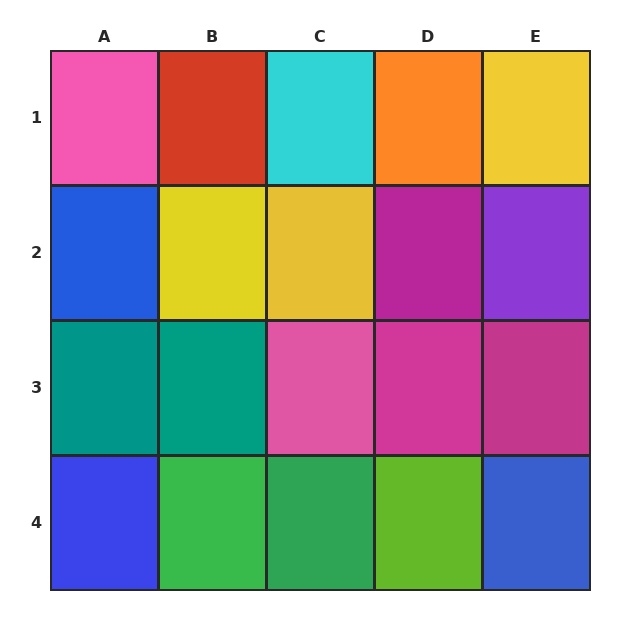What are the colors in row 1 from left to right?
Pink, red, cyan, orange, yellow.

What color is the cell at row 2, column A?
Blue.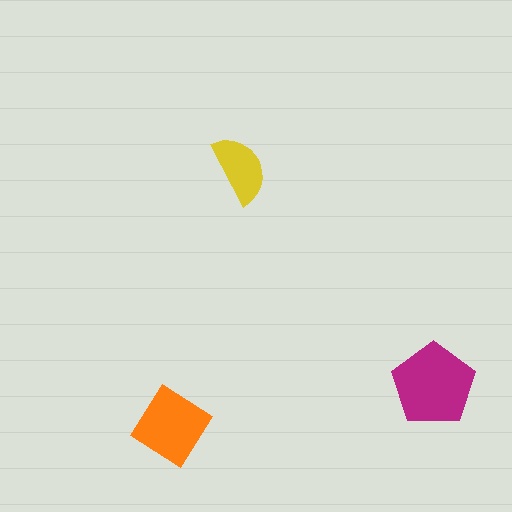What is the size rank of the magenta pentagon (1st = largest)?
1st.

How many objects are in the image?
There are 3 objects in the image.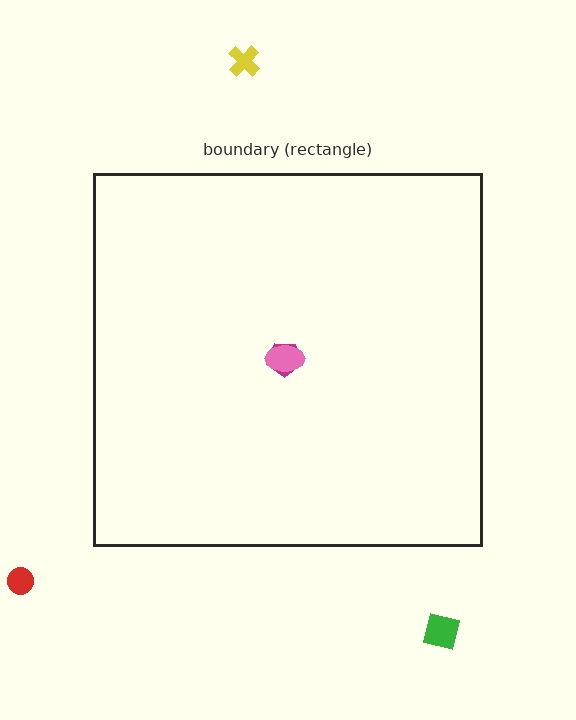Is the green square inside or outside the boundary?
Outside.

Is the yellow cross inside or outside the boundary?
Outside.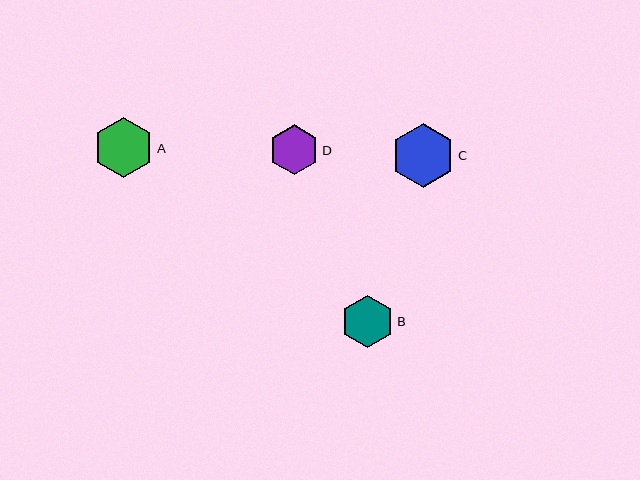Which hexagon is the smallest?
Hexagon D is the smallest with a size of approximately 50 pixels.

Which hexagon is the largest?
Hexagon C is the largest with a size of approximately 63 pixels.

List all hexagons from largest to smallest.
From largest to smallest: C, A, B, D.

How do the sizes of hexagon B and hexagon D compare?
Hexagon B and hexagon D are approximately the same size.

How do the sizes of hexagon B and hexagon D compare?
Hexagon B and hexagon D are approximately the same size.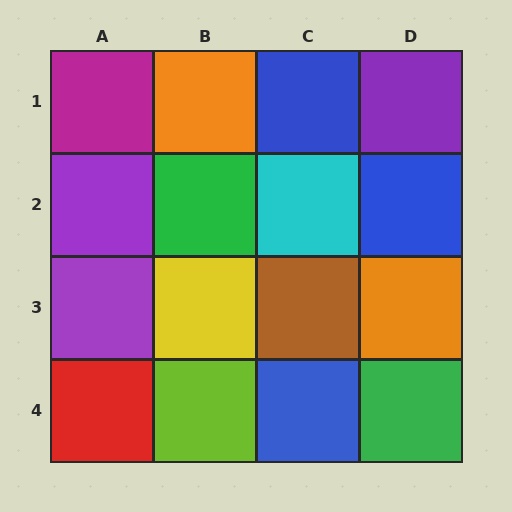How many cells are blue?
3 cells are blue.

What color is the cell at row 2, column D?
Blue.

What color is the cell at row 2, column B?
Green.